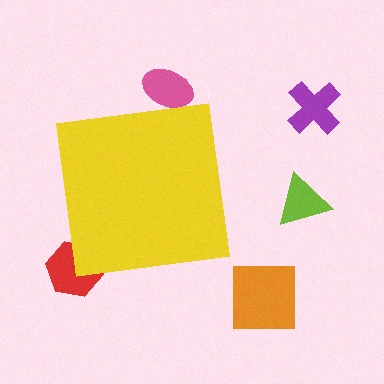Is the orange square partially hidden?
No, the orange square is fully visible.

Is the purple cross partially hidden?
No, the purple cross is fully visible.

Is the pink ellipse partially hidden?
Yes, the pink ellipse is partially hidden behind the yellow square.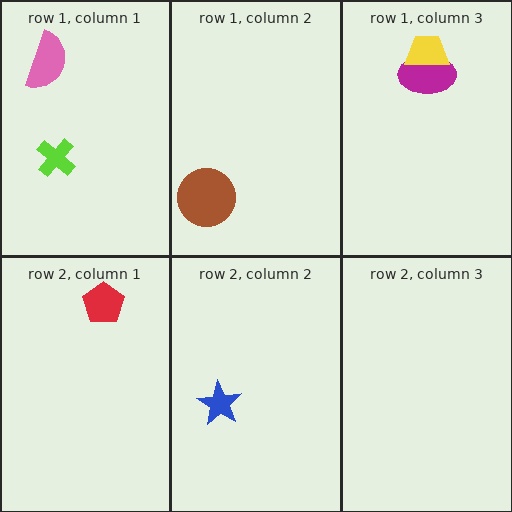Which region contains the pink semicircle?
The row 1, column 1 region.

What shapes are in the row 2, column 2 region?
The blue star.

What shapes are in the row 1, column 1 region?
The pink semicircle, the lime cross.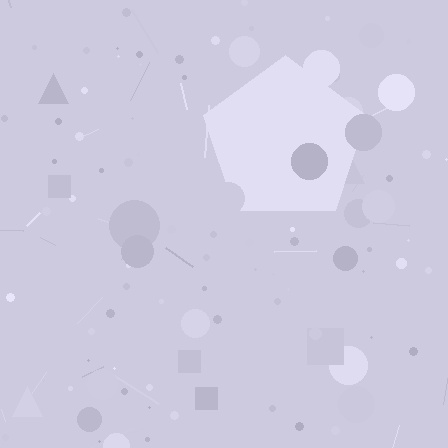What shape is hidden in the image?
A pentagon is hidden in the image.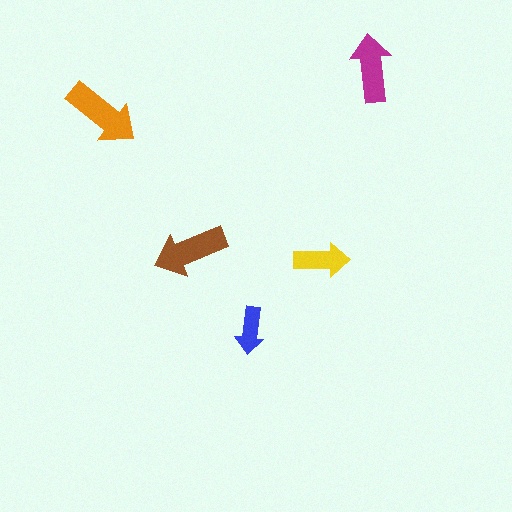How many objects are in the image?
There are 5 objects in the image.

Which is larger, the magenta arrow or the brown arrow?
The brown one.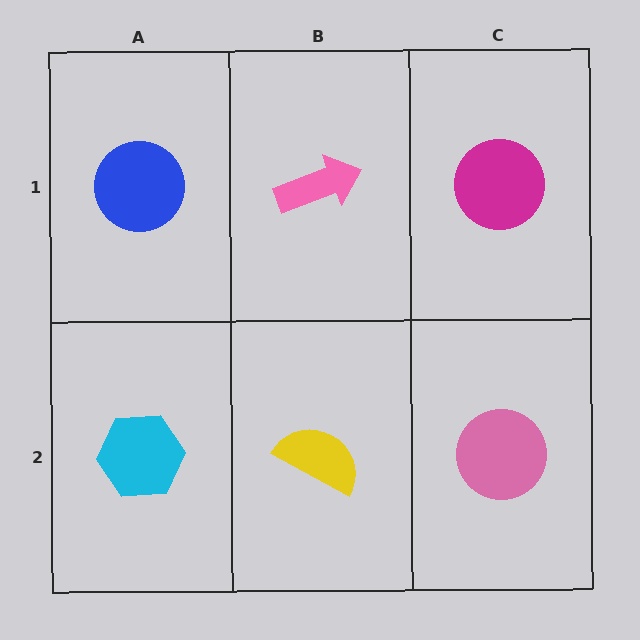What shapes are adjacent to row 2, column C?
A magenta circle (row 1, column C), a yellow semicircle (row 2, column B).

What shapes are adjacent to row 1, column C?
A pink circle (row 2, column C), a pink arrow (row 1, column B).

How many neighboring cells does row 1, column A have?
2.